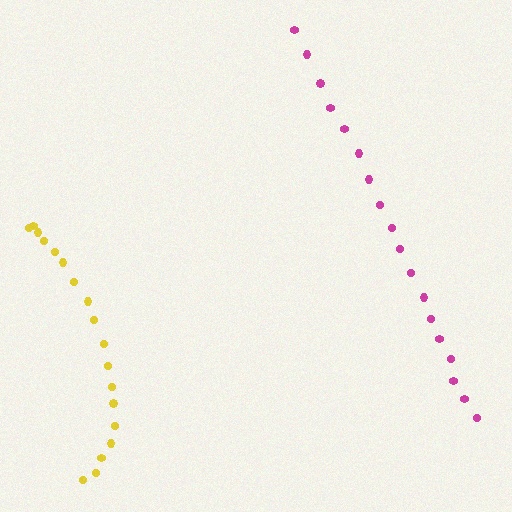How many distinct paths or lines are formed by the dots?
There are 2 distinct paths.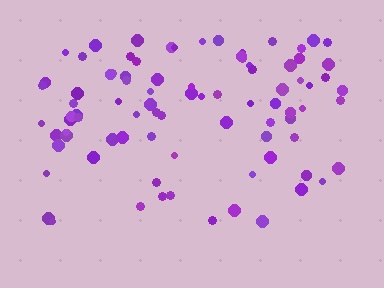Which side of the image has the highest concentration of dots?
The top.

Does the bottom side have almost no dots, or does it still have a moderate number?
Still a moderate number, just noticeably fewer than the top.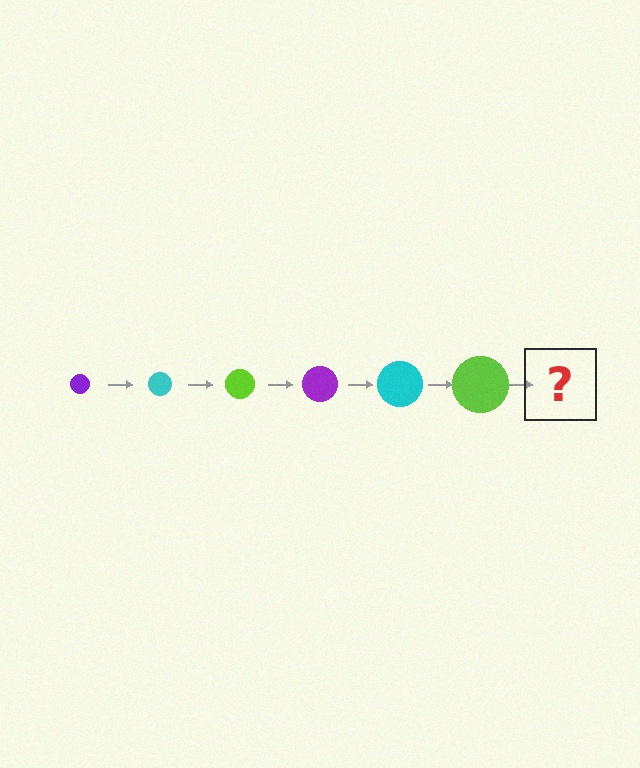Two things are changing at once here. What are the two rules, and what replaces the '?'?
The two rules are that the circle grows larger each step and the color cycles through purple, cyan, and lime. The '?' should be a purple circle, larger than the previous one.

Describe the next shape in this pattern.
It should be a purple circle, larger than the previous one.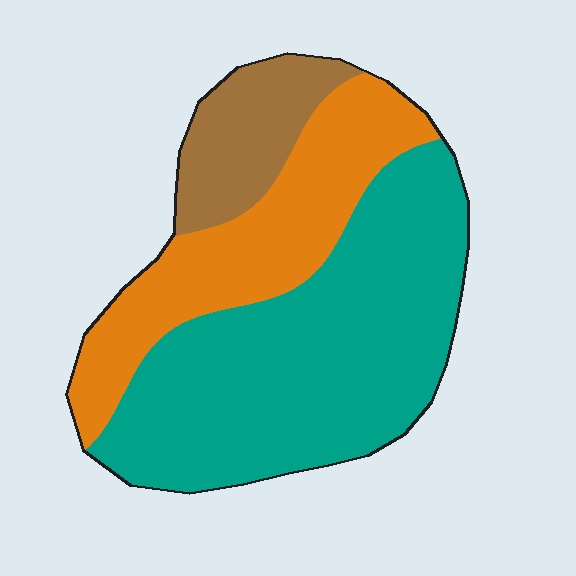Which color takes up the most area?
Teal, at roughly 55%.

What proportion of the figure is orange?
Orange takes up about one third (1/3) of the figure.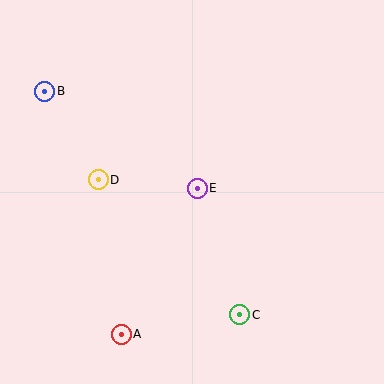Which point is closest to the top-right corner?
Point E is closest to the top-right corner.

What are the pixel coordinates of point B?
Point B is at (45, 91).